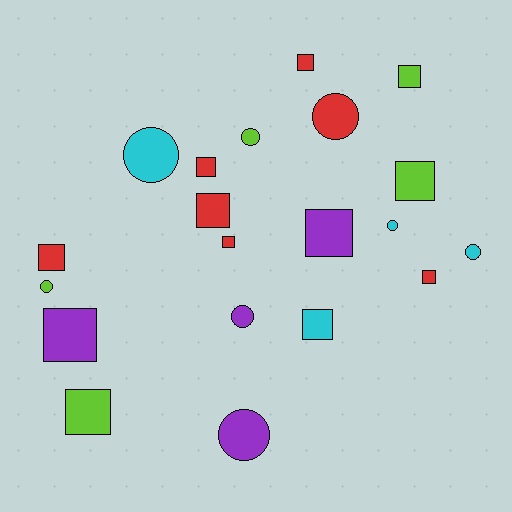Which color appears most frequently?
Red, with 7 objects.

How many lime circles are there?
There are 2 lime circles.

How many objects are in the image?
There are 20 objects.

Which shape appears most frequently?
Square, with 12 objects.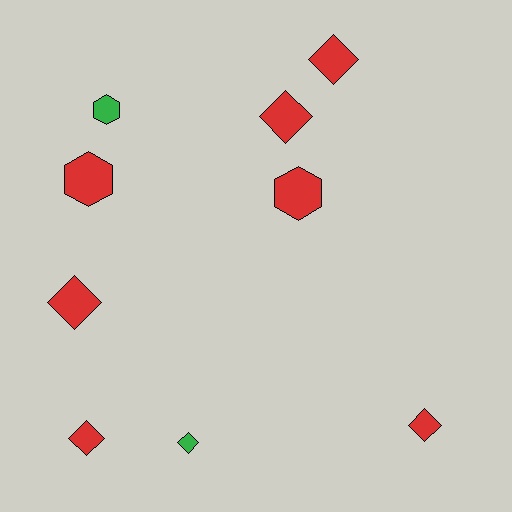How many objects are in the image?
There are 9 objects.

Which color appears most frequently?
Red, with 7 objects.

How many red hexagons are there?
There are 2 red hexagons.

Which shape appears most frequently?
Diamond, with 6 objects.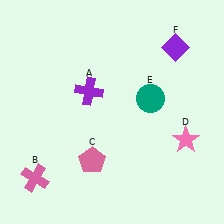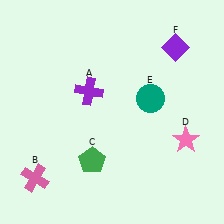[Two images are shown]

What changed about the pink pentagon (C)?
In Image 1, C is pink. In Image 2, it changed to green.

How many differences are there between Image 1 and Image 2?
There is 1 difference between the two images.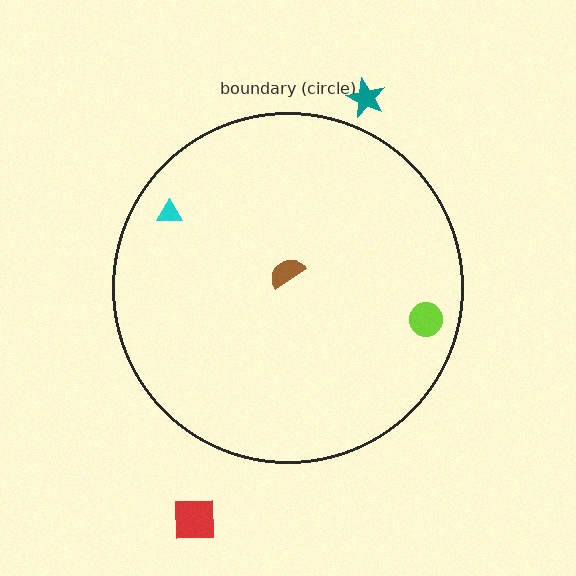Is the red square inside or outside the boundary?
Outside.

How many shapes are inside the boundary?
3 inside, 2 outside.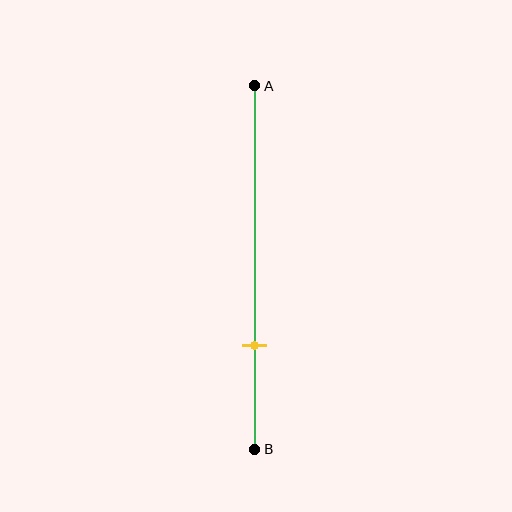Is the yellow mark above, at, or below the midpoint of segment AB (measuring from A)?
The yellow mark is below the midpoint of segment AB.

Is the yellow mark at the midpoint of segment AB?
No, the mark is at about 70% from A, not at the 50% midpoint.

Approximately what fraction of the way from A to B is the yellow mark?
The yellow mark is approximately 70% of the way from A to B.